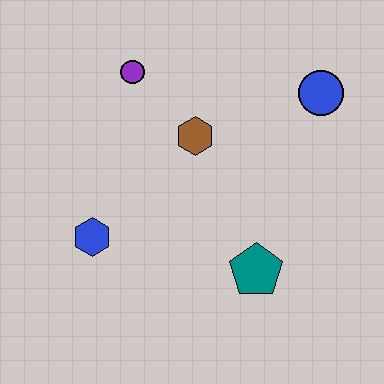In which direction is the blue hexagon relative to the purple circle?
The blue hexagon is below the purple circle.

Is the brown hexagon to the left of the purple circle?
No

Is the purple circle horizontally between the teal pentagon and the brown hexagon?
No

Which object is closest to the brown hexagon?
The purple circle is closest to the brown hexagon.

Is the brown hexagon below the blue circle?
Yes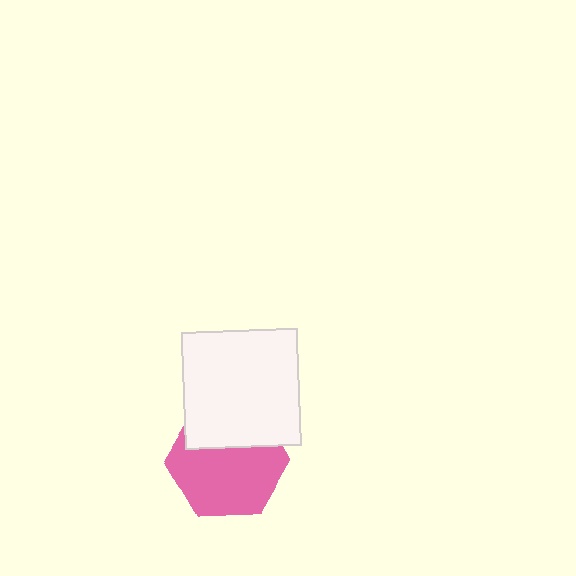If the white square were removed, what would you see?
You would see the complete pink hexagon.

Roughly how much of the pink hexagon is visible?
Most of it is visible (roughly 67%).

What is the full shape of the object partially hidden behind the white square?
The partially hidden object is a pink hexagon.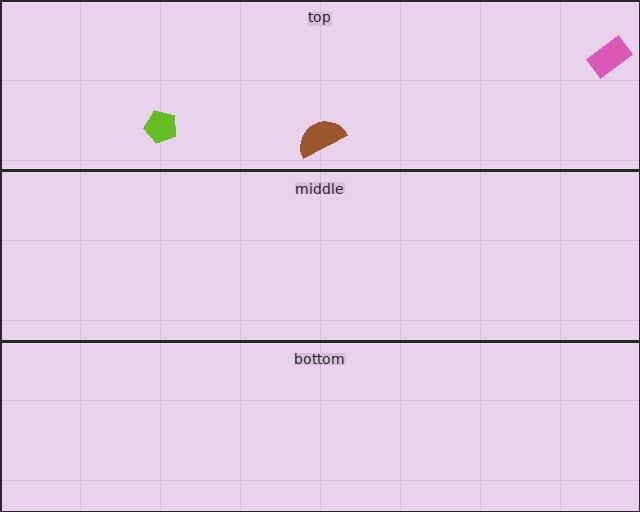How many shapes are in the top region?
3.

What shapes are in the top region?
The pink rectangle, the brown semicircle, the lime pentagon.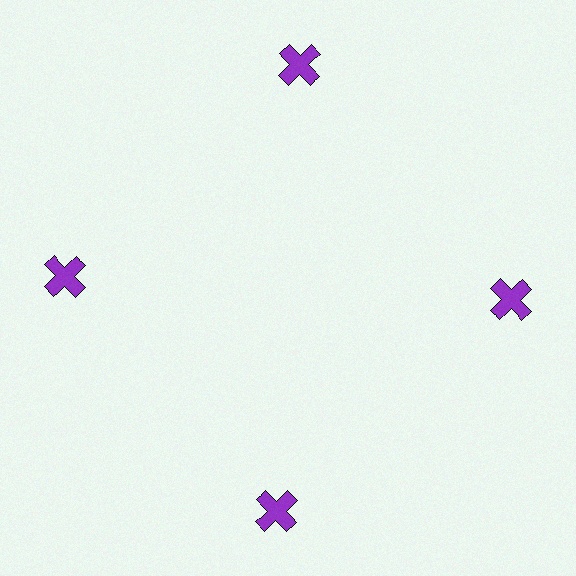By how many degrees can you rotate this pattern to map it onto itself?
The pattern maps onto itself every 90 degrees of rotation.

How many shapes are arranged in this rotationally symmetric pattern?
There are 4 shapes, arranged in 4 groups of 1.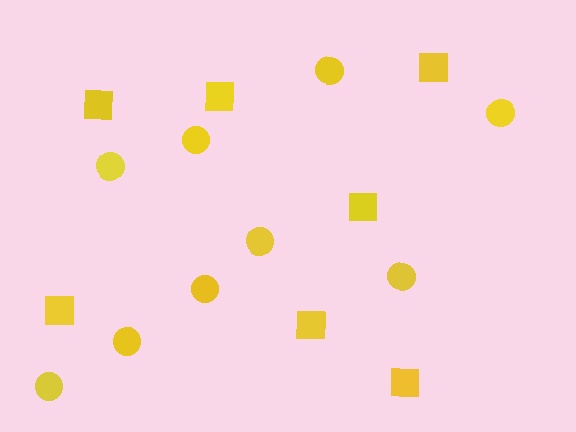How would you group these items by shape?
There are 2 groups: one group of circles (9) and one group of squares (7).